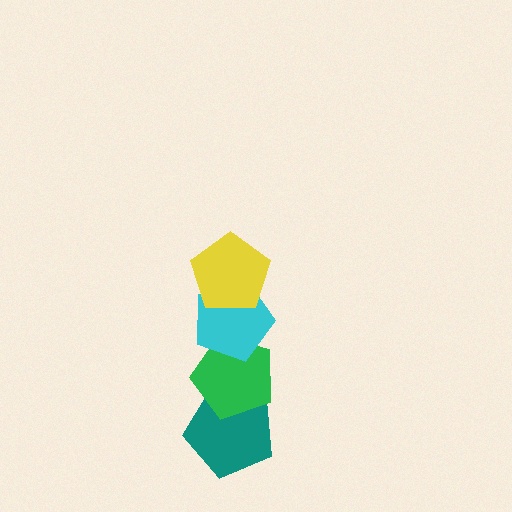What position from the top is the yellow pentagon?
The yellow pentagon is 1st from the top.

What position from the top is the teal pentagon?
The teal pentagon is 4th from the top.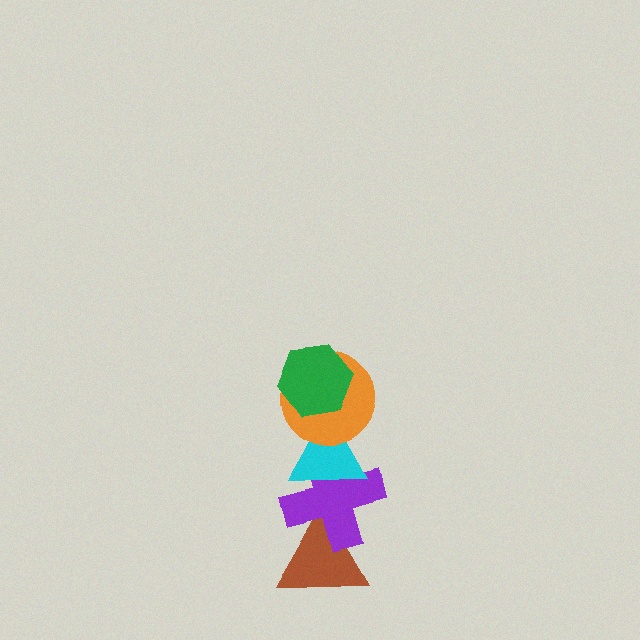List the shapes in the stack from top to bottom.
From top to bottom: the green hexagon, the orange circle, the cyan triangle, the purple cross, the brown triangle.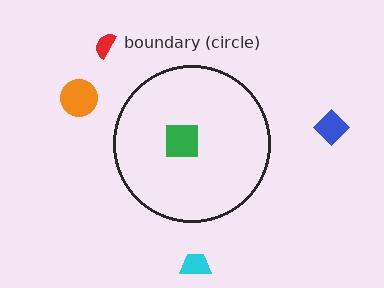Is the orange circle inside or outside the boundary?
Outside.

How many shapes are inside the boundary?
1 inside, 4 outside.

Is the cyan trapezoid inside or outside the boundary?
Outside.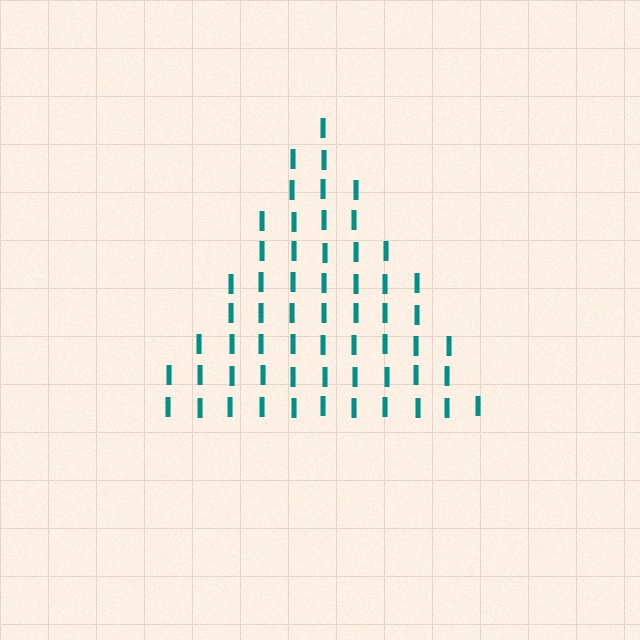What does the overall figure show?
The overall figure shows a triangle.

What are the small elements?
The small elements are letter I's.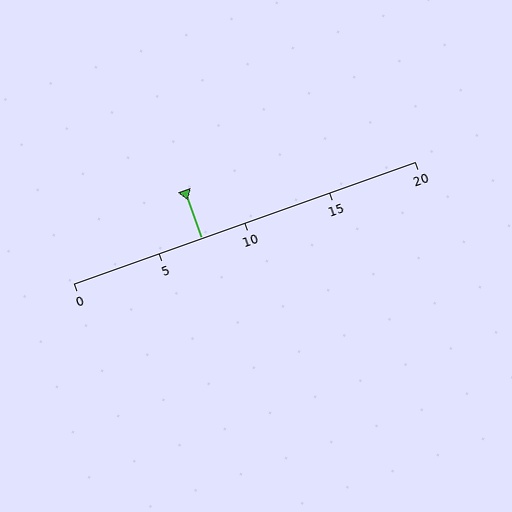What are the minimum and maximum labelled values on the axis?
The axis runs from 0 to 20.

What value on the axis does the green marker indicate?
The marker indicates approximately 7.5.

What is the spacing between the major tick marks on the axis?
The major ticks are spaced 5 apart.